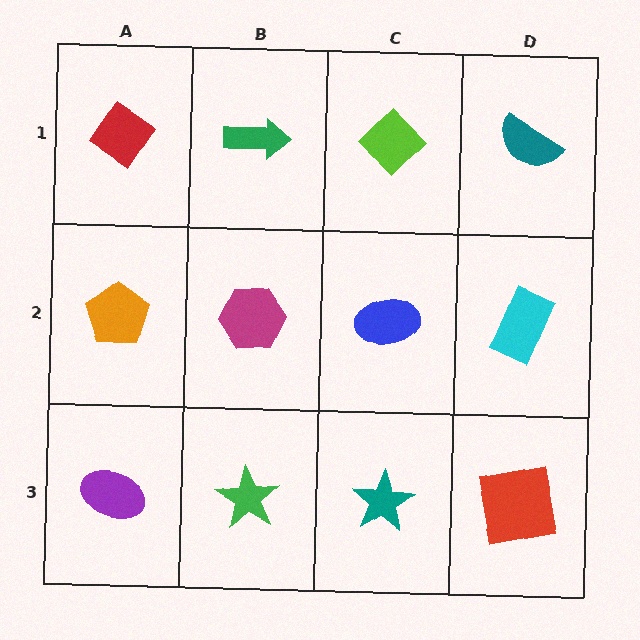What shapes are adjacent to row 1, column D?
A cyan rectangle (row 2, column D), a lime diamond (row 1, column C).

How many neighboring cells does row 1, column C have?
3.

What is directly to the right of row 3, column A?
A green star.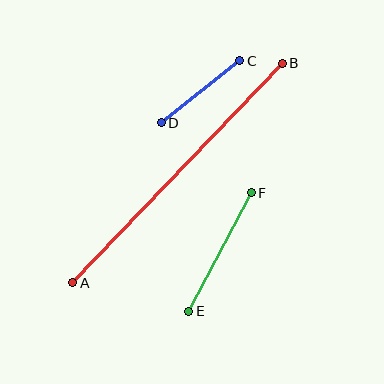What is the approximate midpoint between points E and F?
The midpoint is at approximately (220, 252) pixels.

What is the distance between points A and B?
The distance is approximately 303 pixels.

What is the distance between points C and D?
The distance is approximately 100 pixels.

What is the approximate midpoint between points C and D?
The midpoint is at approximately (200, 92) pixels.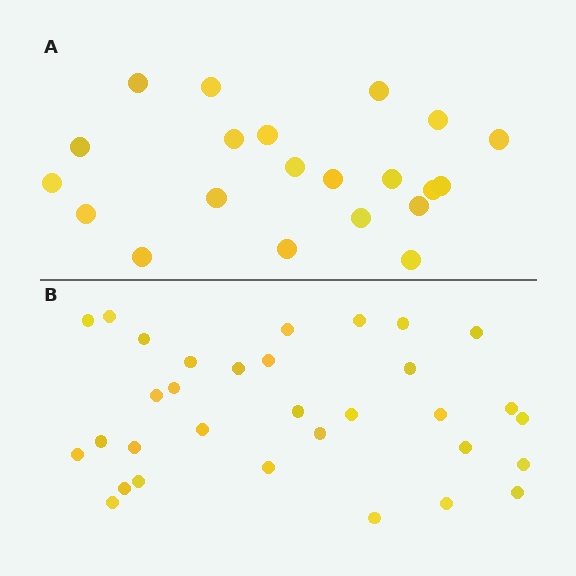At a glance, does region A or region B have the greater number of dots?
Region B (the bottom region) has more dots.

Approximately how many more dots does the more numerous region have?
Region B has roughly 12 or so more dots than region A.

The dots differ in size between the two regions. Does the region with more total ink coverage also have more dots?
No. Region A has more total ink coverage because its dots are larger, but region B actually contains more individual dots. Total area can be misleading — the number of items is what matters here.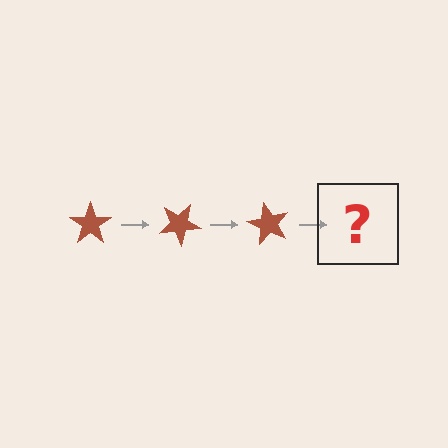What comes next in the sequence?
The next element should be a brown star rotated 90 degrees.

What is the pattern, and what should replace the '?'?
The pattern is that the star rotates 30 degrees each step. The '?' should be a brown star rotated 90 degrees.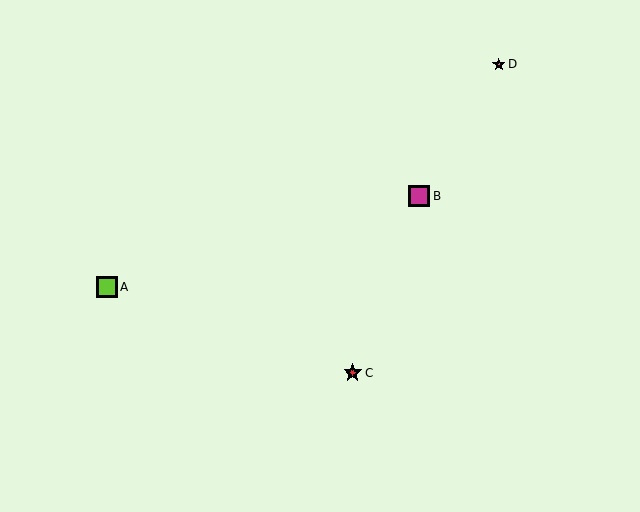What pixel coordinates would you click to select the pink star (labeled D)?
Click at (499, 64) to select the pink star D.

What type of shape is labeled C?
Shape C is a red star.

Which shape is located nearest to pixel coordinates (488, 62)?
The pink star (labeled D) at (499, 64) is nearest to that location.